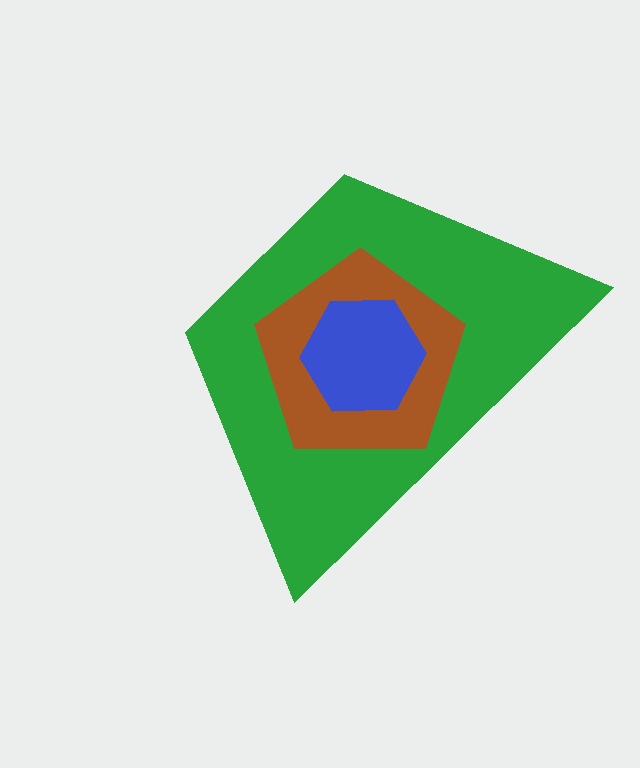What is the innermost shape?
The blue hexagon.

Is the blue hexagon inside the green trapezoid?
Yes.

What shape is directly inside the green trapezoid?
The brown pentagon.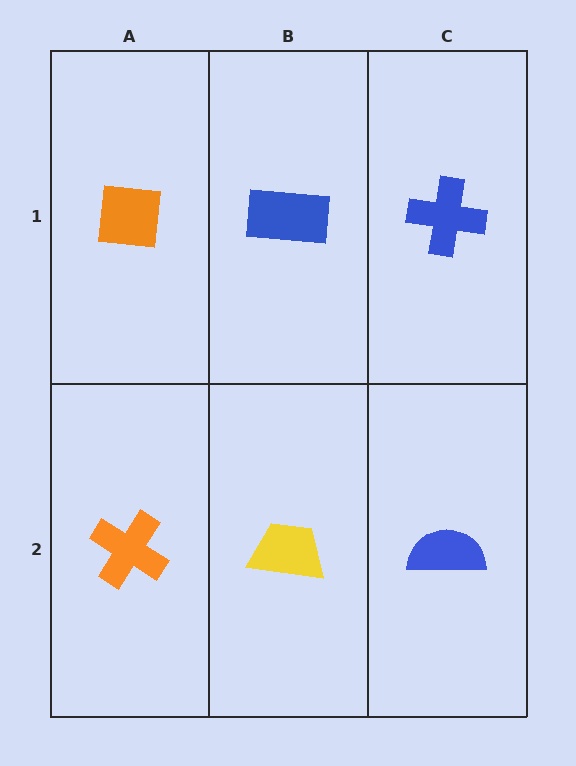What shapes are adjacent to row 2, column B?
A blue rectangle (row 1, column B), an orange cross (row 2, column A), a blue semicircle (row 2, column C).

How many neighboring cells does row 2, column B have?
3.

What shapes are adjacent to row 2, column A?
An orange square (row 1, column A), a yellow trapezoid (row 2, column B).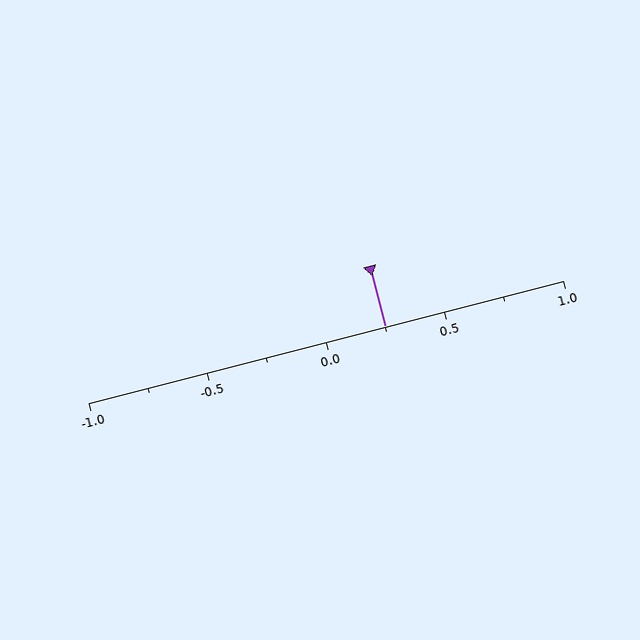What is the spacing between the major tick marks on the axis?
The major ticks are spaced 0.5 apart.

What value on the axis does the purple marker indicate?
The marker indicates approximately 0.25.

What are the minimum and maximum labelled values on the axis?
The axis runs from -1.0 to 1.0.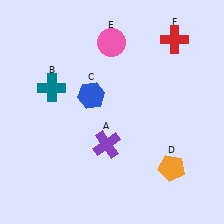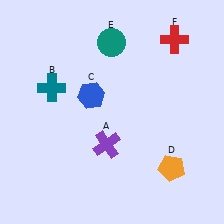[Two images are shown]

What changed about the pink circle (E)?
In Image 1, E is pink. In Image 2, it changed to teal.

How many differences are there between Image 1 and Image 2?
There is 1 difference between the two images.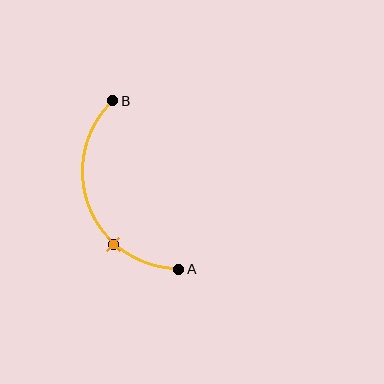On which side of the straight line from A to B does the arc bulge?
The arc bulges to the left of the straight line connecting A and B.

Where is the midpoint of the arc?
The arc midpoint is the point on the curve farthest from the straight line joining A and B. It sits to the left of that line.